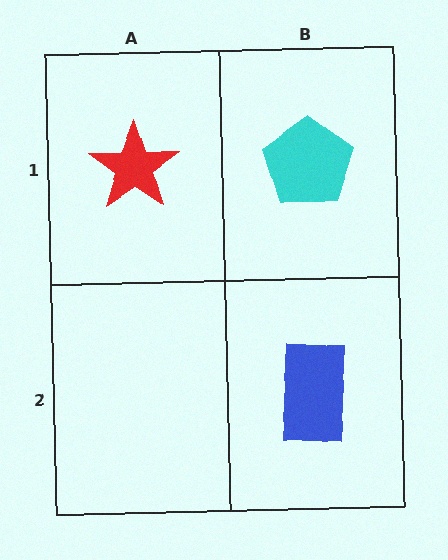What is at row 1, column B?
A cyan pentagon.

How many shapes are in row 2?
1 shape.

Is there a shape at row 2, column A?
No, that cell is empty.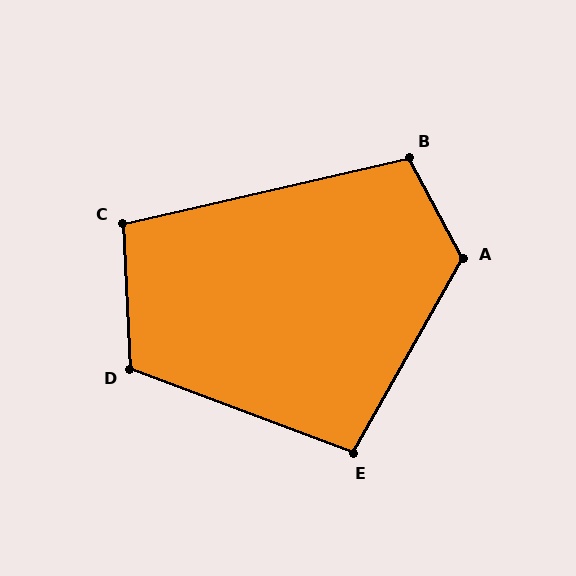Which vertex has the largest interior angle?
A, at approximately 122 degrees.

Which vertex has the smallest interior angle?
E, at approximately 99 degrees.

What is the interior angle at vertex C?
Approximately 100 degrees (obtuse).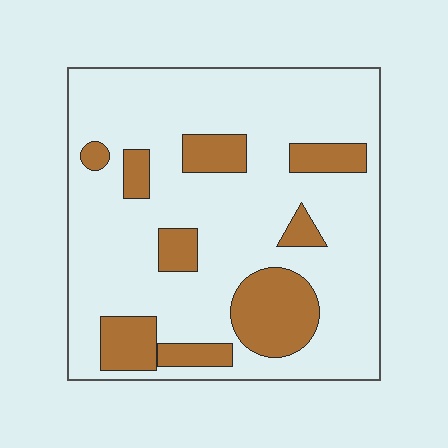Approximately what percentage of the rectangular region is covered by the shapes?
Approximately 20%.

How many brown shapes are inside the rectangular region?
9.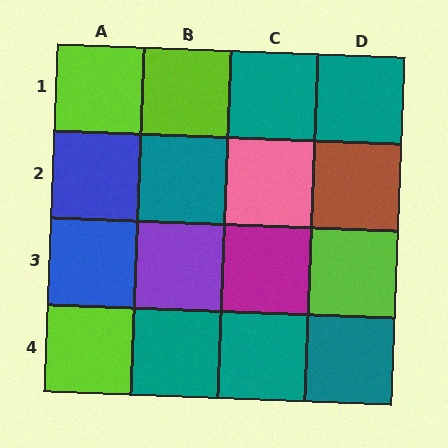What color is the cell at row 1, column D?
Teal.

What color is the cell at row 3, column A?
Blue.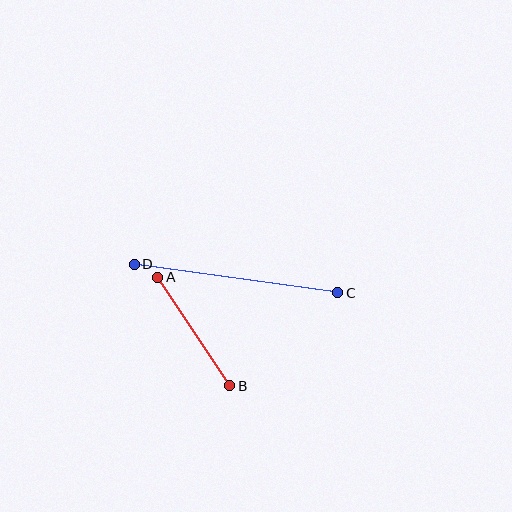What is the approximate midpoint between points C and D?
The midpoint is at approximately (236, 279) pixels.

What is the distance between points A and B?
The distance is approximately 130 pixels.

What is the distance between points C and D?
The distance is approximately 206 pixels.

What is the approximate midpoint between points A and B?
The midpoint is at approximately (194, 332) pixels.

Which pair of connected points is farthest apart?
Points C and D are farthest apart.